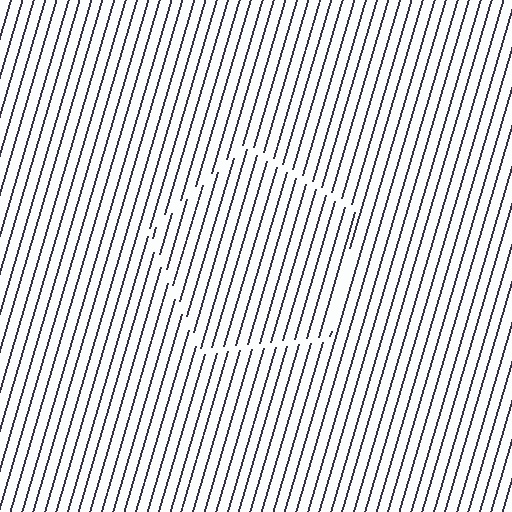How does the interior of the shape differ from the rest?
The interior of the shape contains the same grating, shifted by half a period — the contour is defined by the phase discontinuity where line-ends from the inner and outer gratings abut.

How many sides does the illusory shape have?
5 sides — the line-ends trace a pentagon.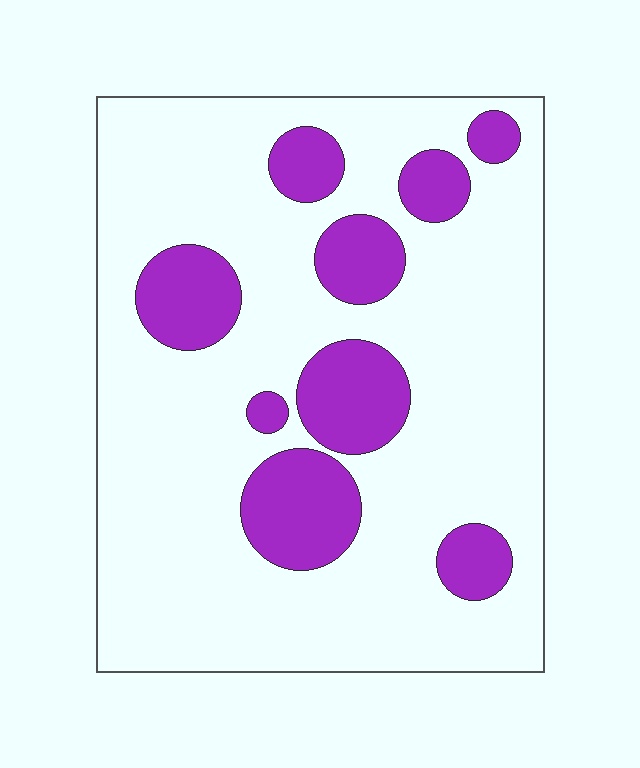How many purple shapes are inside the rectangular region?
9.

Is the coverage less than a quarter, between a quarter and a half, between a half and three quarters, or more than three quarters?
Less than a quarter.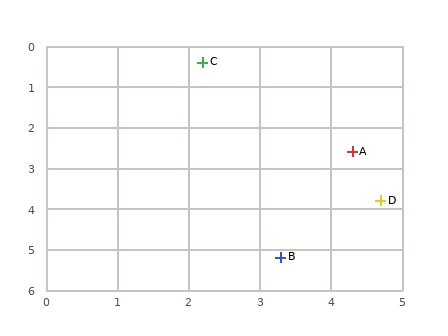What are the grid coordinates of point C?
Point C is at approximately (2.2, 0.4).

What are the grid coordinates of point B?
Point B is at approximately (3.3, 5.2).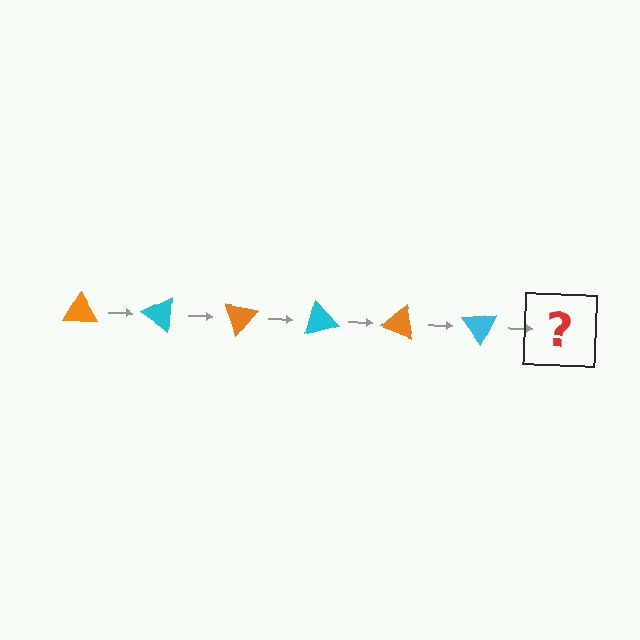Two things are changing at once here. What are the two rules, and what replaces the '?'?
The two rules are that it rotates 35 degrees each step and the color cycles through orange and cyan. The '?' should be an orange triangle, rotated 210 degrees from the start.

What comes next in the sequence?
The next element should be an orange triangle, rotated 210 degrees from the start.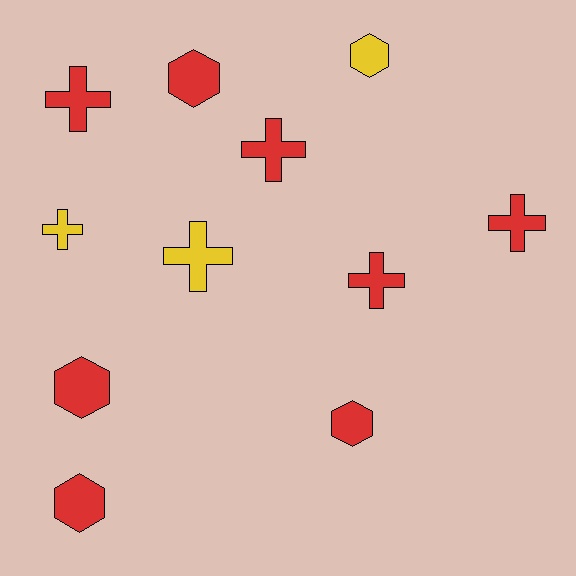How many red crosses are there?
There are 4 red crosses.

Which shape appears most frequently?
Cross, with 6 objects.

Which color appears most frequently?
Red, with 8 objects.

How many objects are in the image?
There are 11 objects.